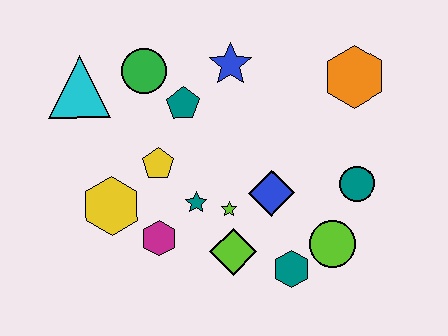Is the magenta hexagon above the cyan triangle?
No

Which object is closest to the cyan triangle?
The green circle is closest to the cyan triangle.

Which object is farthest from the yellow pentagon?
The orange hexagon is farthest from the yellow pentagon.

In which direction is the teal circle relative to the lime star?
The teal circle is to the right of the lime star.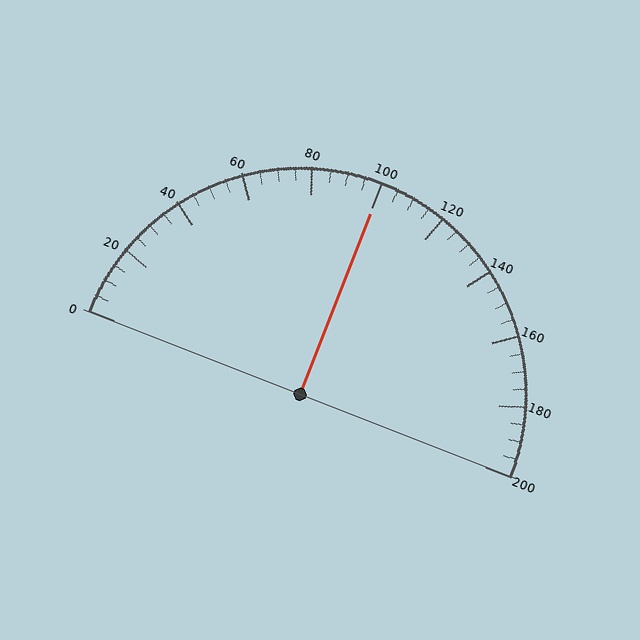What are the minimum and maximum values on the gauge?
The gauge ranges from 0 to 200.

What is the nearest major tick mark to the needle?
The nearest major tick mark is 100.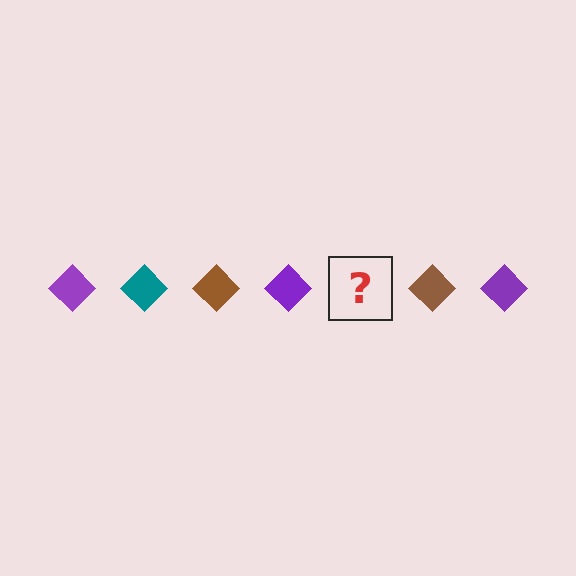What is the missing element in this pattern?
The missing element is a teal diamond.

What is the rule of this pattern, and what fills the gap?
The rule is that the pattern cycles through purple, teal, brown diamonds. The gap should be filled with a teal diamond.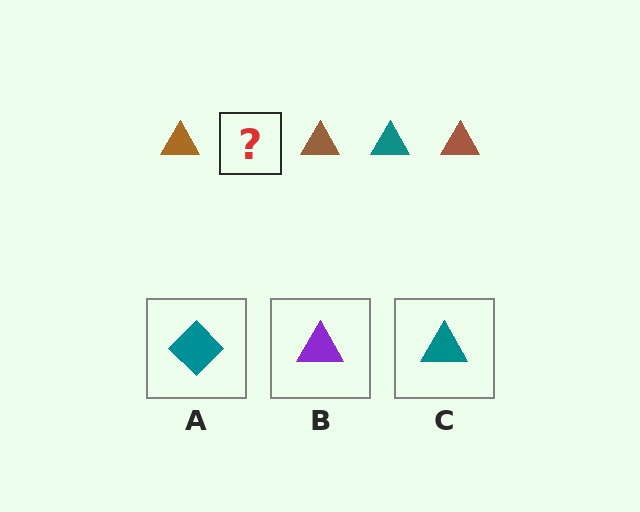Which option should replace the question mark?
Option C.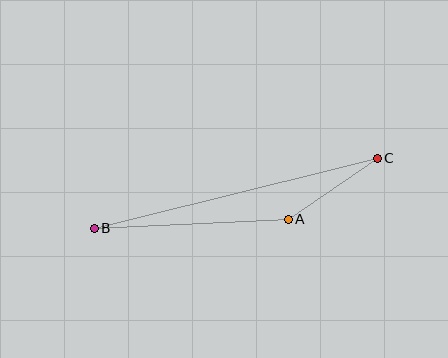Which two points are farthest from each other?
Points B and C are farthest from each other.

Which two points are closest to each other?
Points A and C are closest to each other.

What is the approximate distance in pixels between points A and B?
The distance between A and B is approximately 194 pixels.